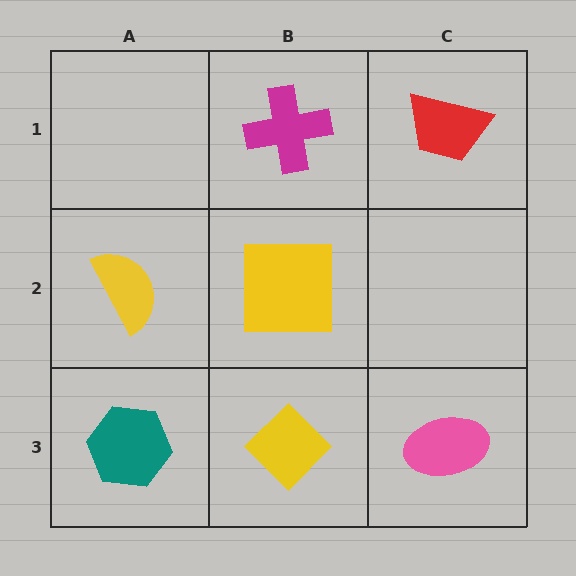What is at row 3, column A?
A teal hexagon.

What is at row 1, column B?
A magenta cross.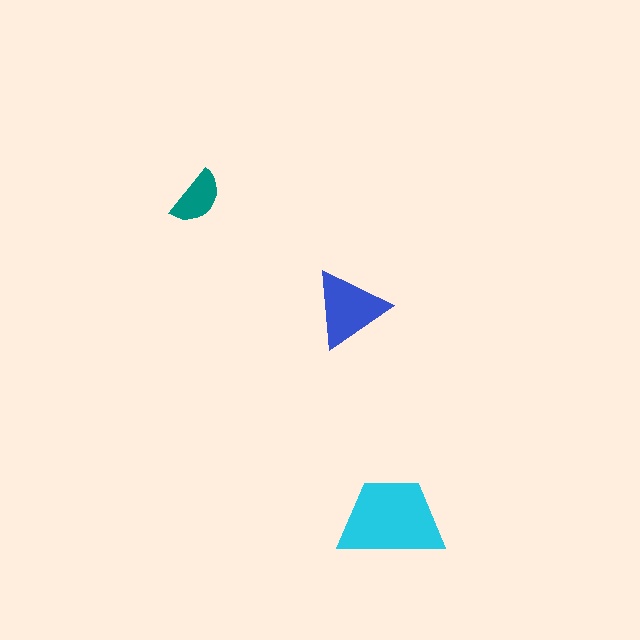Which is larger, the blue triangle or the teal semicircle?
The blue triangle.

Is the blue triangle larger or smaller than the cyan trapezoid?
Smaller.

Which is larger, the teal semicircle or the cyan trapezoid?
The cyan trapezoid.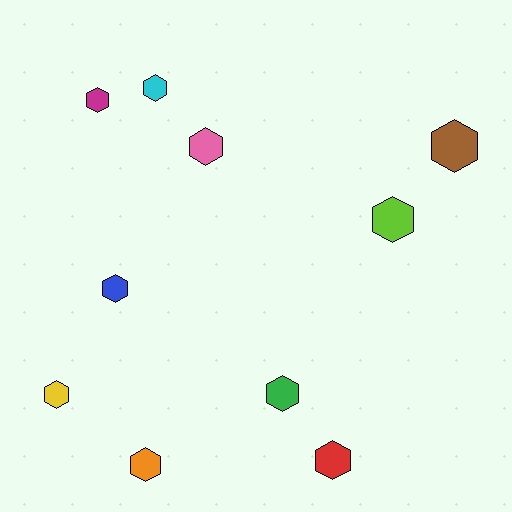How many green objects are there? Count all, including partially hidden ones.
There is 1 green object.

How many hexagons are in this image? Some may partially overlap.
There are 10 hexagons.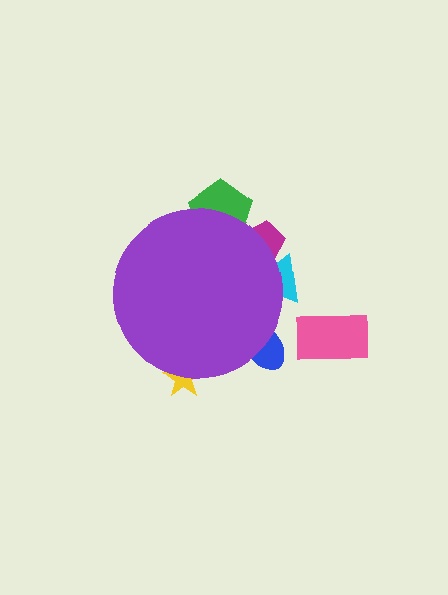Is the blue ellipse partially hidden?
Yes, the blue ellipse is partially hidden behind the purple circle.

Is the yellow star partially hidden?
Yes, the yellow star is partially hidden behind the purple circle.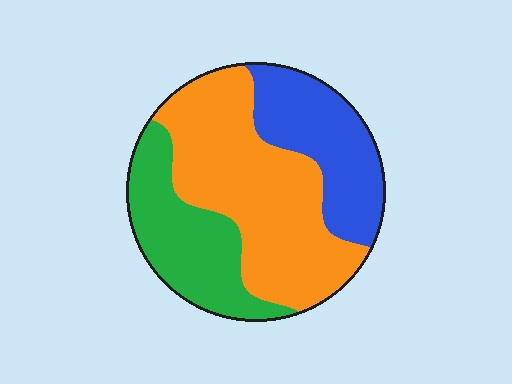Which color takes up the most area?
Orange, at roughly 50%.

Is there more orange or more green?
Orange.